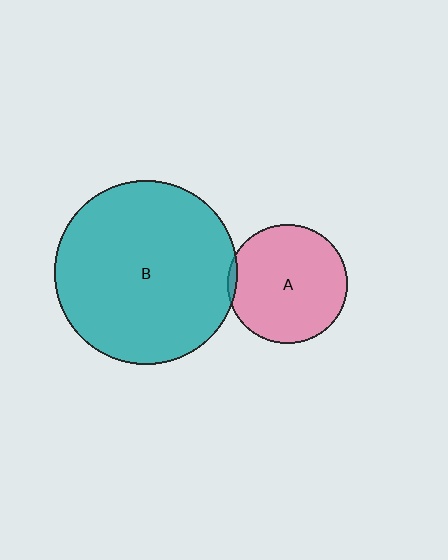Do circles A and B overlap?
Yes.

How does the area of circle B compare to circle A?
Approximately 2.4 times.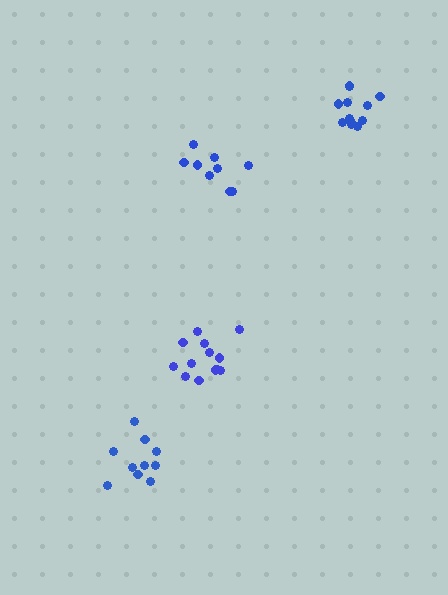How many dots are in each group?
Group 1: 10 dots, Group 2: 12 dots, Group 3: 13 dots, Group 4: 9 dots (44 total).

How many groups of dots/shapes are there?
There are 4 groups.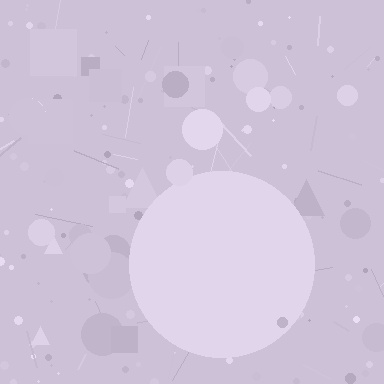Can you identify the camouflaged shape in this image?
The camouflaged shape is a circle.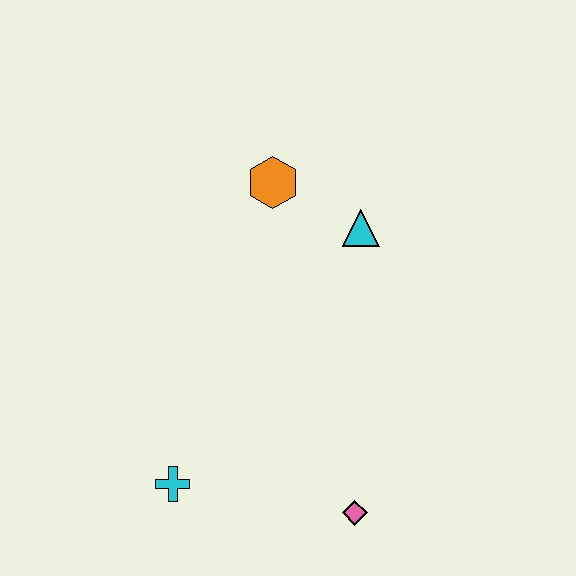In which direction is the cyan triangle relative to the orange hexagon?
The cyan triangle is to the right of the orange hexagon.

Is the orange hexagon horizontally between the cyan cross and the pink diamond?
Yes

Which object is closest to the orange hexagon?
The cyan triangle is closest to the orange hexagon.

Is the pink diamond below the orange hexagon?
Yes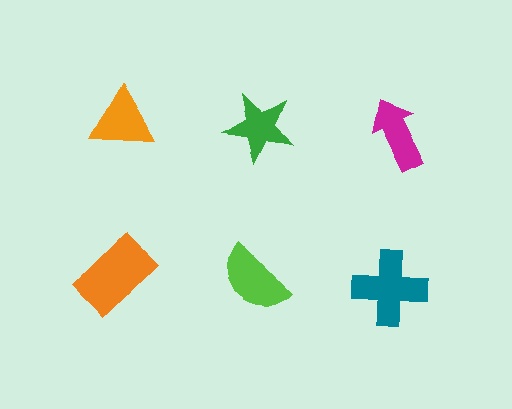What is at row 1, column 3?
A magenta arrow.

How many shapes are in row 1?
3 shapes.